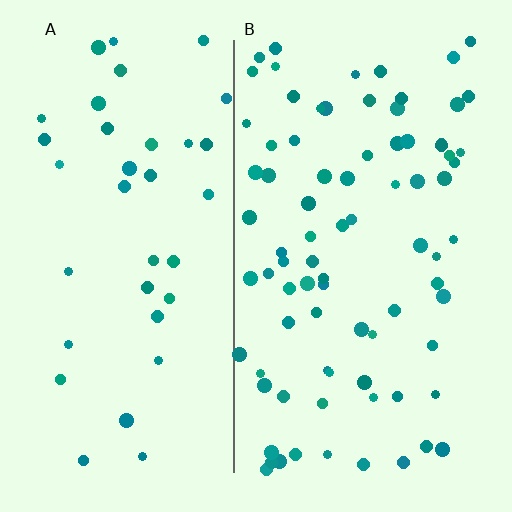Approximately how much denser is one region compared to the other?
Approximately 2.2× — region B over region A.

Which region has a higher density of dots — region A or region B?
B (the right).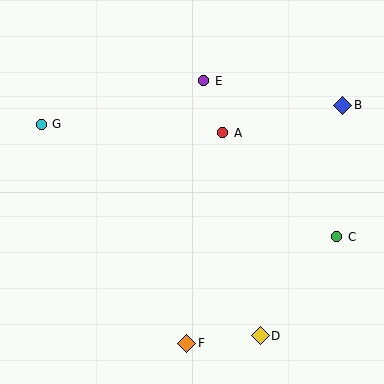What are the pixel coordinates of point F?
Point F is at (187, 343).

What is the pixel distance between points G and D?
The distance between G and D is 304 pixels.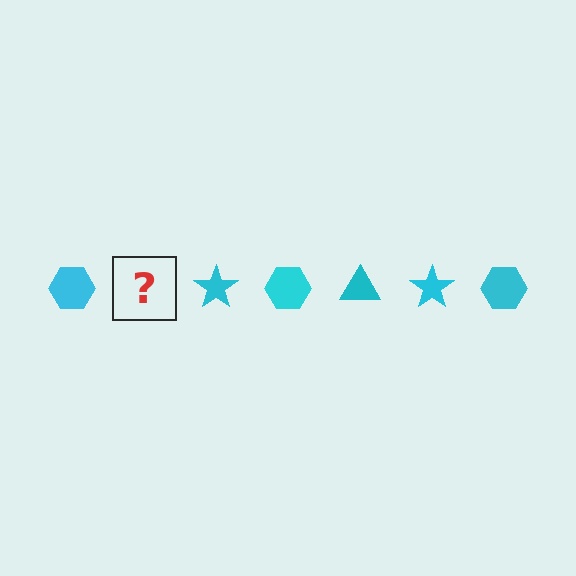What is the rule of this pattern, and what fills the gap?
The rule is that the pattern cycles through hexagon, triangle, star shapes in cyan. The gap should be filled with a cyan triangle.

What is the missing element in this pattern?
The missing element is a cyan triangle.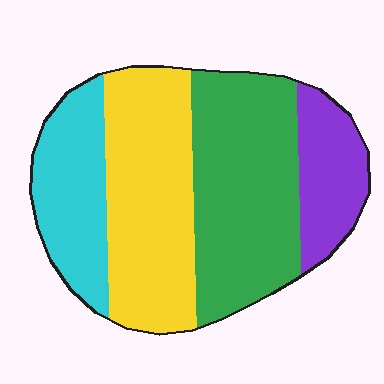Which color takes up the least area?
Purple, at roughly 15%.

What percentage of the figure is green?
Green covers about 35% of the figure.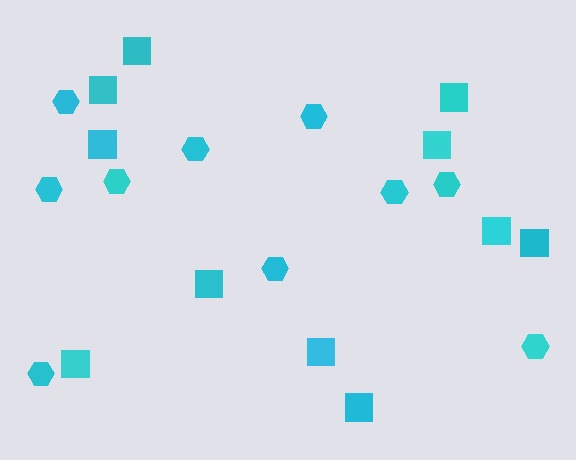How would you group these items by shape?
There are 2 groups: one group of hexagons (10) and one group of squares (11).